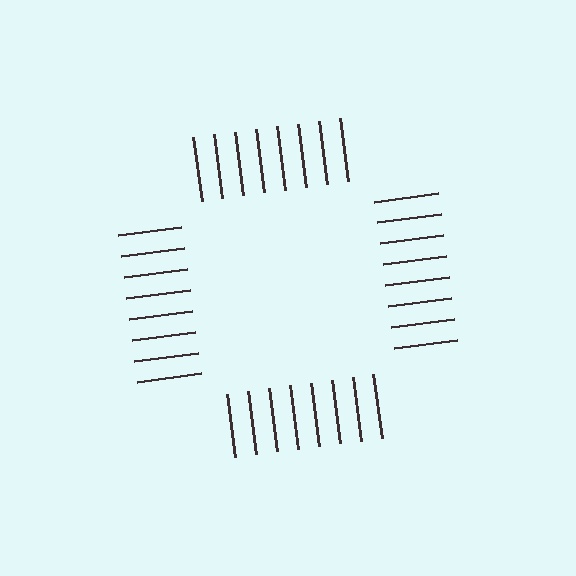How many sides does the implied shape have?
4 sides — the line-ends trace a square.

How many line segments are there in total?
32 — 8 along each of the 4 edges.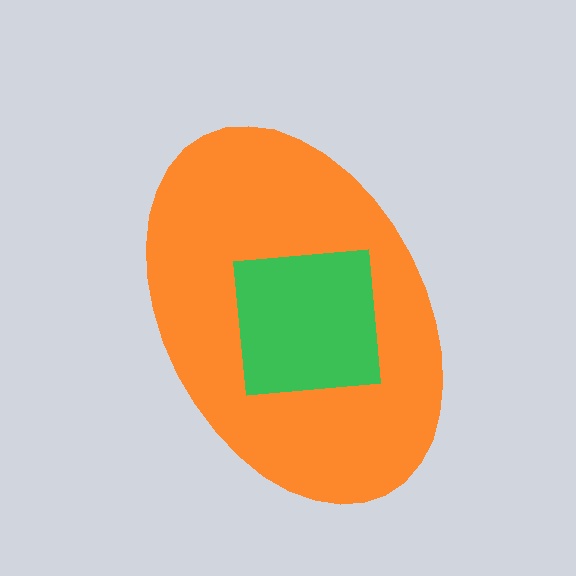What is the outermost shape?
The orange ellipse.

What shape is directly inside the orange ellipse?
The green square.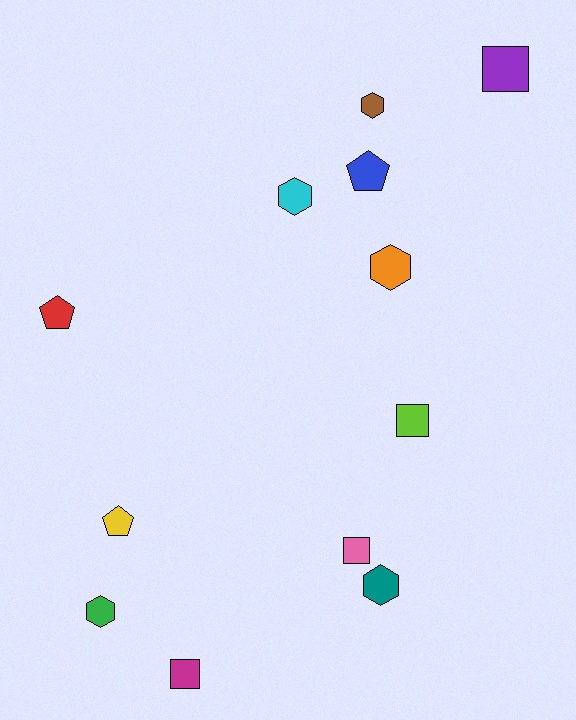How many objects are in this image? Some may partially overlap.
There are 12 objects.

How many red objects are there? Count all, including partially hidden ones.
There is 1 red object.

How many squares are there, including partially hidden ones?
There are 4 squares.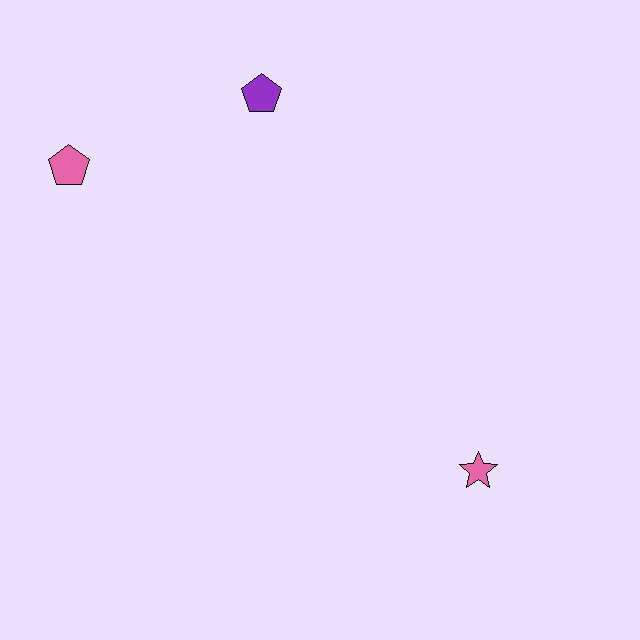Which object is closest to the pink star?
The purple pentagon is closest to the pink star.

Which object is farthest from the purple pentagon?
The pink star is farthest from the purple pentagon.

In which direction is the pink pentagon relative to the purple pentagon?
The pink pentagon is to the left of the purple pentagon.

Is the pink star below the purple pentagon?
Yes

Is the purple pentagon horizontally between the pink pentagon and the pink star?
Yes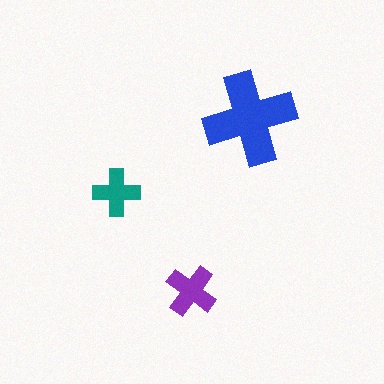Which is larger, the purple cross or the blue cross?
The blue one.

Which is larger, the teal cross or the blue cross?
The blue one.